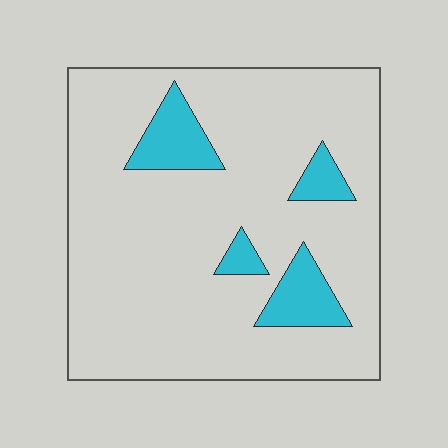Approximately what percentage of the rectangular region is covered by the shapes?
Approximately 15%.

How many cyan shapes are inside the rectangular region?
4.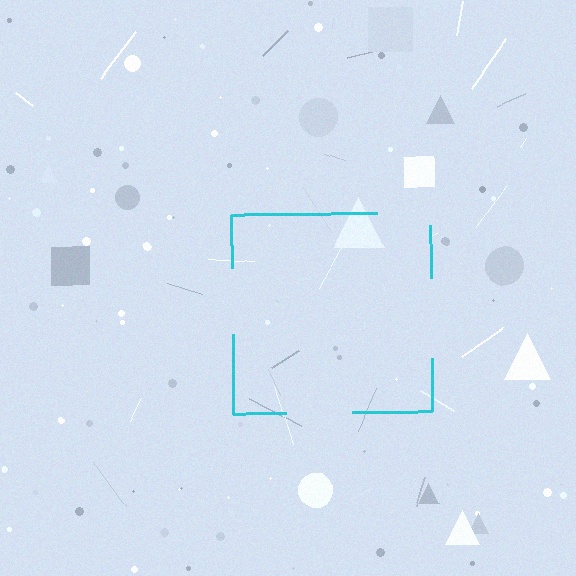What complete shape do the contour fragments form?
The contour fragments form a square.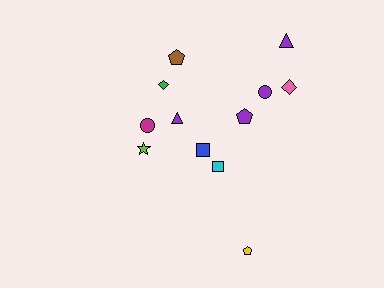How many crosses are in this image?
There are no crosses.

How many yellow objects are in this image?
There is 1 yellow object.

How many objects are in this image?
There are 12 objects.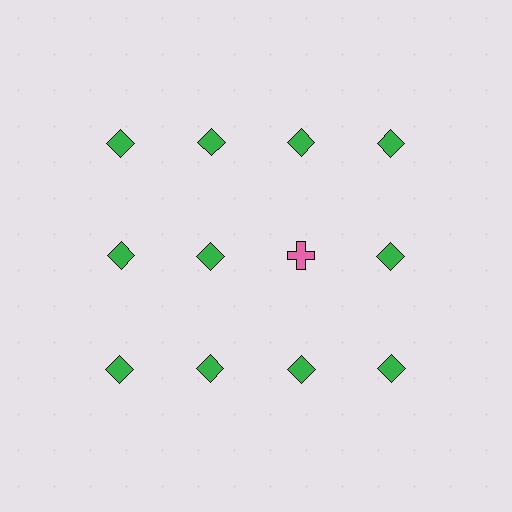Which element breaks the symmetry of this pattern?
The pink cross in the second row, center column breaks the symmetry. All other shapes are green diamonds.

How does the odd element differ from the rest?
It differs in both color (pink instead of green) and shape (cross instead of diamond).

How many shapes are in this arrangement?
There are 12 shapes arranged in a grid pattern.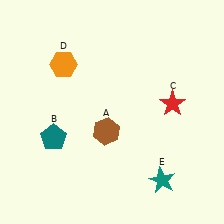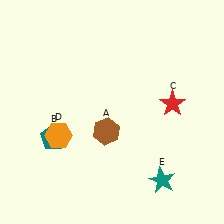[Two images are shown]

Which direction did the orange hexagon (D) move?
The orange hexagon (D) moved down.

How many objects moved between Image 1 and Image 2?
1 object moved between the two images.